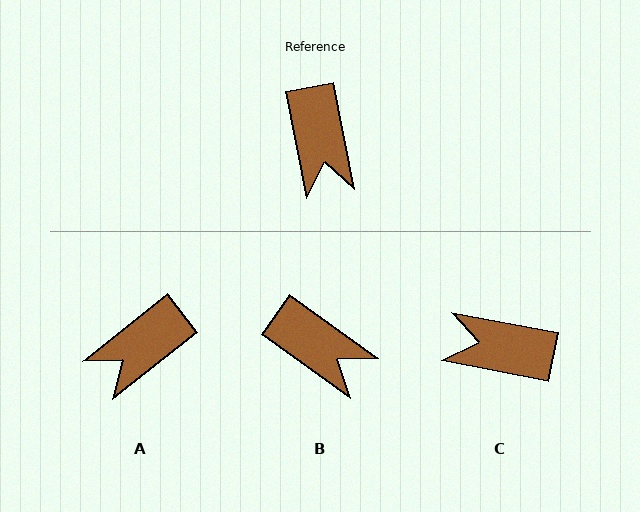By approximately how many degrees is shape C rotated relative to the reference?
Approximately 112 degrees clockwise.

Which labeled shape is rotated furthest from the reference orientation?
C, about 112 degrees away.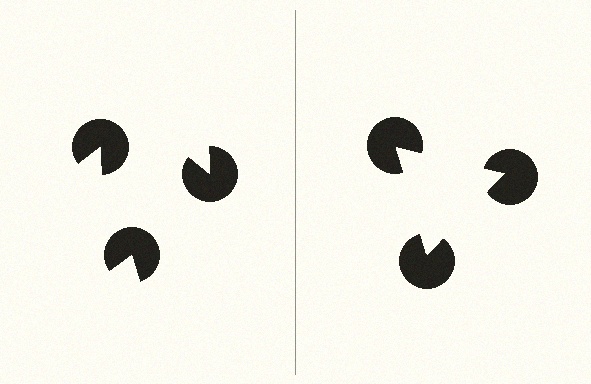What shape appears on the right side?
An illusory triangle.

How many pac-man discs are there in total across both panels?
6 — 3 on each side.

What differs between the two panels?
The pac-man discs are positioned identically on both sides; only the wedge orientations differ. On the right they align to a triangle; on the left they are misaligned.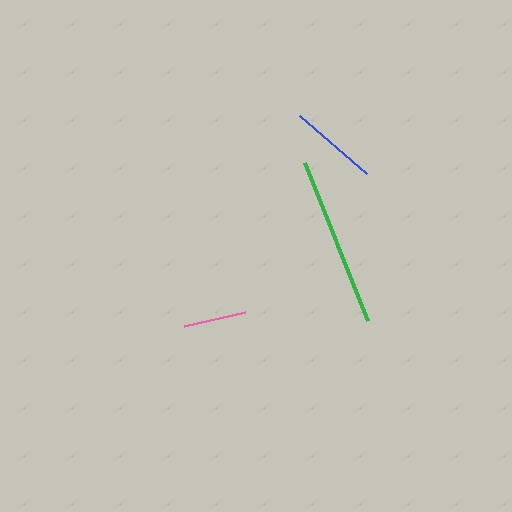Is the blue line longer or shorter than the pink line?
The blue line is longer than the pink line.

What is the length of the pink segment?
The pink segment is approximately 63 pixels long.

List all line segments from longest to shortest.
From longest to shortest: green, blue, pink.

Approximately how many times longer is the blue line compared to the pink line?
The blue line is approximately 1.4 times the length of the pink line.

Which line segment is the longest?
The green line is the longest at approximately 170 pixels.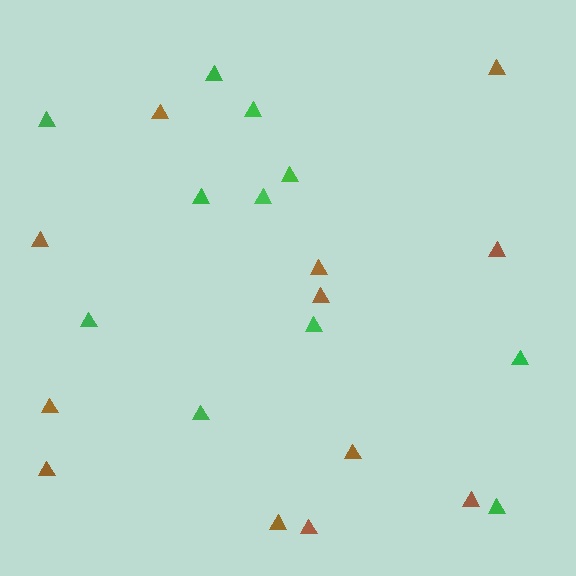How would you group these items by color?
There are 2 groups: one group of brown triangles (12) and one group of green triangles (11).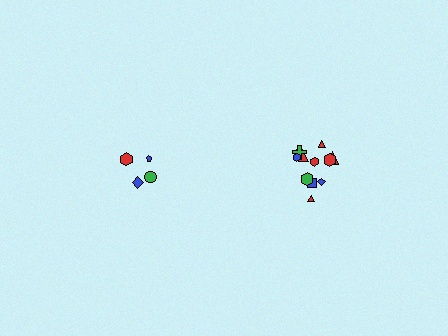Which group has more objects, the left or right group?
The right group.